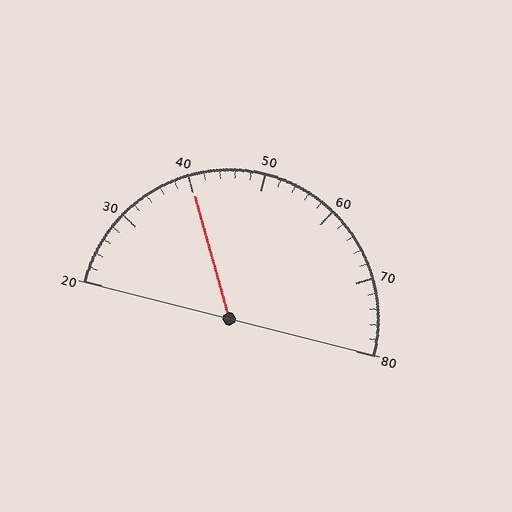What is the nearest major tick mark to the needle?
The nearest major tick mark is 40.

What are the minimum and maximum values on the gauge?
The gauge ranges from 20 to 80.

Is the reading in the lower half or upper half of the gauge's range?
The reading is in the lower half of the range (20 to 80).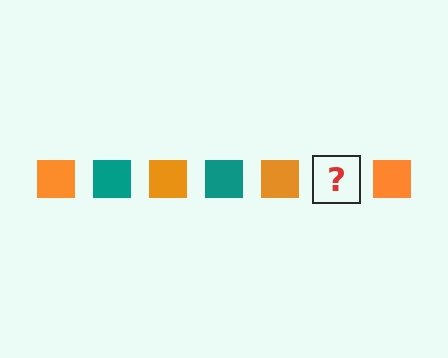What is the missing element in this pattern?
The missing element is a teal square.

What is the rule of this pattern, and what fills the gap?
The rule is that the pattern cycles through orange, teal squares. The gap should be filled with a teal square.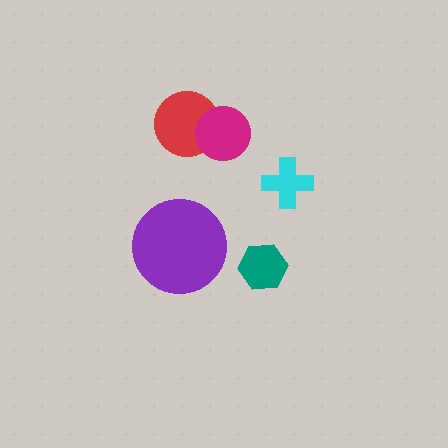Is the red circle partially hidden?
Yes, it is partially covered by another shape.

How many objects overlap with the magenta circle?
1 object overlaps with the magenta circle.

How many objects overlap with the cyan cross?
0 objects overlap with the cyan cross.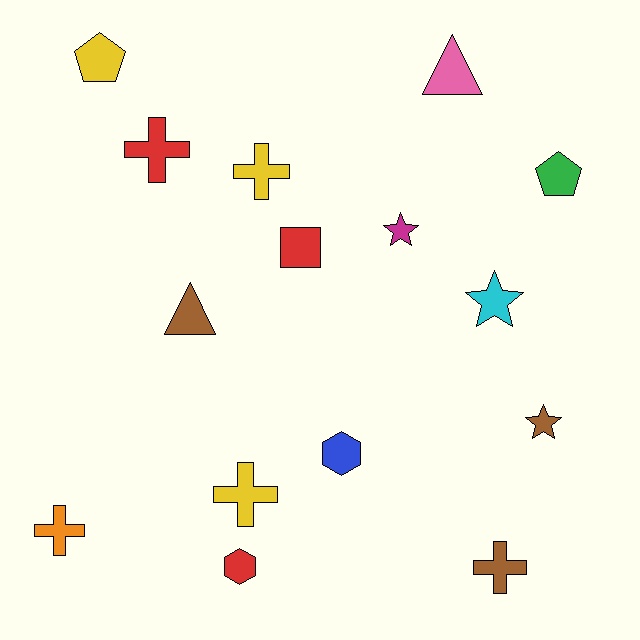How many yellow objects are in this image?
There are 3 yellow objects.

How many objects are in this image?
There are 15 objects.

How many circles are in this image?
There are no circles.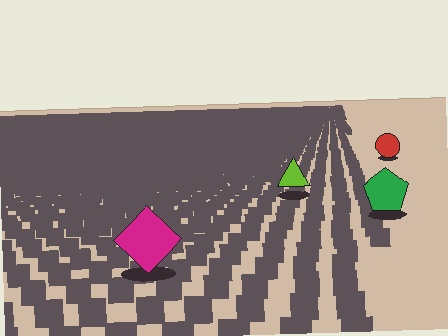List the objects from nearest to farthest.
From nearest to farthest: the magenta diamond, the green pentagon, the lime triangle, the red circle.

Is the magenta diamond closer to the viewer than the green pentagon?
Yes. The magenta diamond is closer — you can tell from the texture gradient: the ground texture is coarser near it.